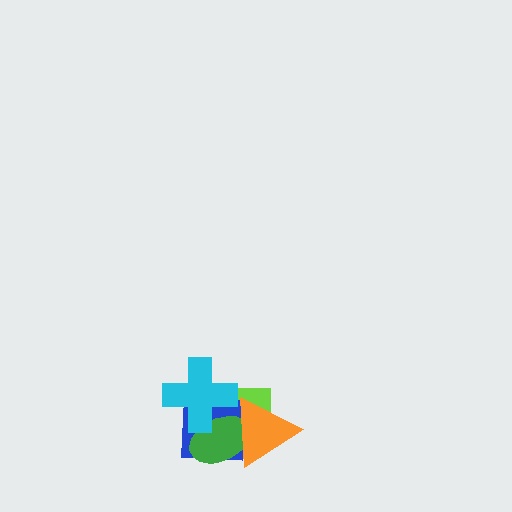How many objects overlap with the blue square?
4 objects overlap with the blue square.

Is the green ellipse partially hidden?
Yes, it is partially covered by another shape.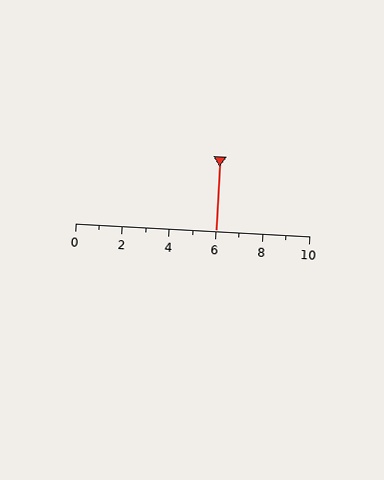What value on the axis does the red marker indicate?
The marker indicates approximately 6.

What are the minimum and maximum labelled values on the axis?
The axis runs from 0 to 10.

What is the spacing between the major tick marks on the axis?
The major ticks are spaced 2 apart.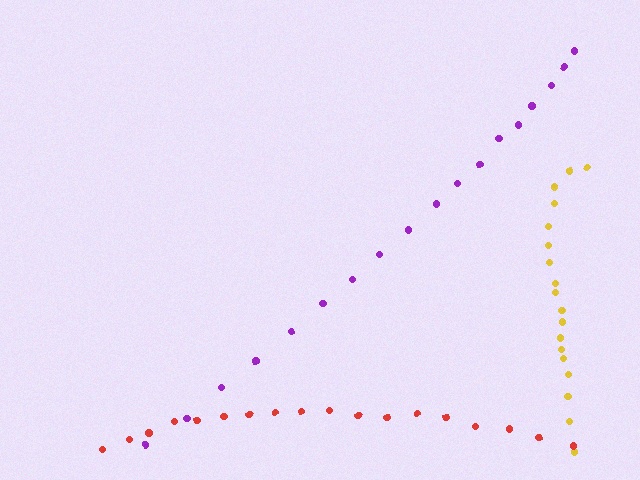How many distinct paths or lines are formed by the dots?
There are 3 distinct paths.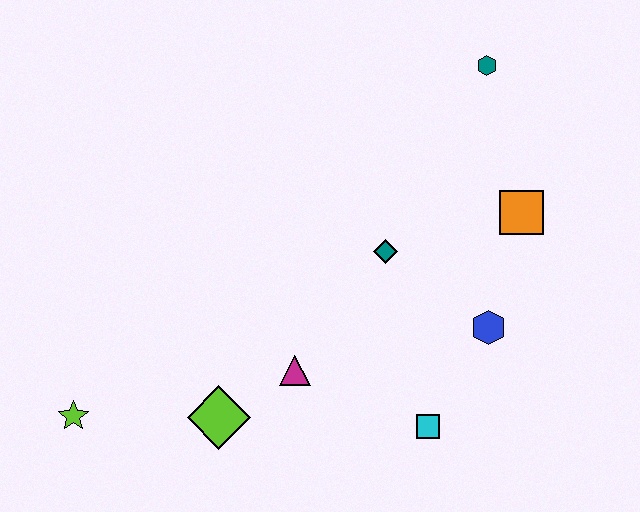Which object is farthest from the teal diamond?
The lime star is farthest from the teal diamond.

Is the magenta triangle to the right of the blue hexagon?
No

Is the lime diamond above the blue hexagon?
No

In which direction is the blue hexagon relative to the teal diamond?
The blue hexagon is to the right of the teal diamond.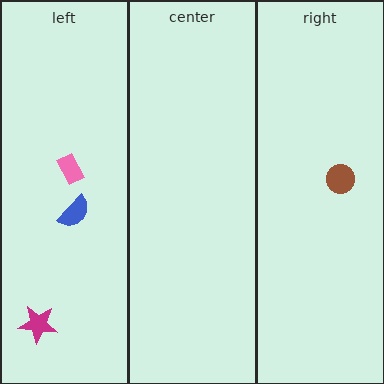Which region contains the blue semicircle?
The left region.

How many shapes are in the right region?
1.